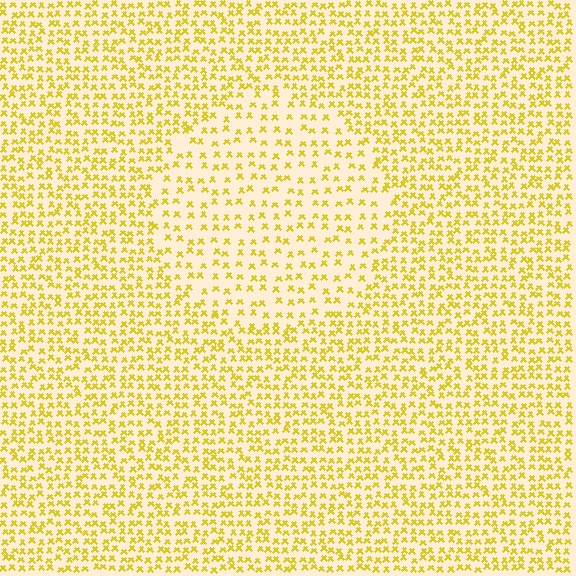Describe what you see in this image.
The image contains small yellow elements arranged at two different densities. A circle-shaped region is visible where the elements are less densely packed than the surrounding area.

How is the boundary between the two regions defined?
The boundary is defined by a change in element density (approximately 1.8x ratio). All elements are the same color, size, and shape.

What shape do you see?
I see a circle.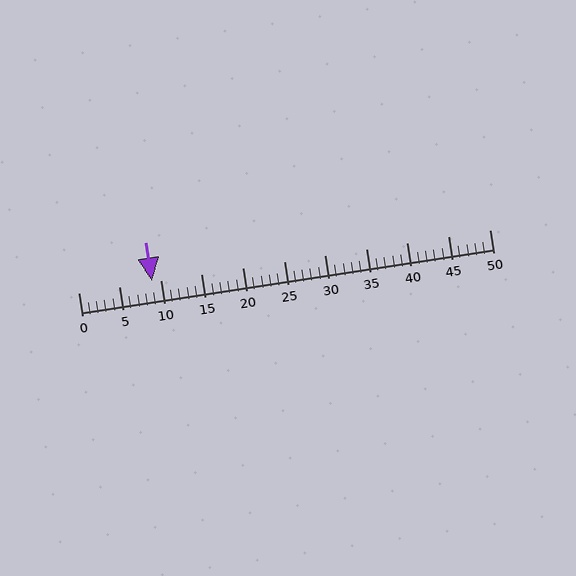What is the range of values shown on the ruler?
The ruler shows values from 0 to 50.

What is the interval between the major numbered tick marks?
The major tick marks are spaced 5 units apart.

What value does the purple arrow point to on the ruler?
The purple arrow points to approximately 9.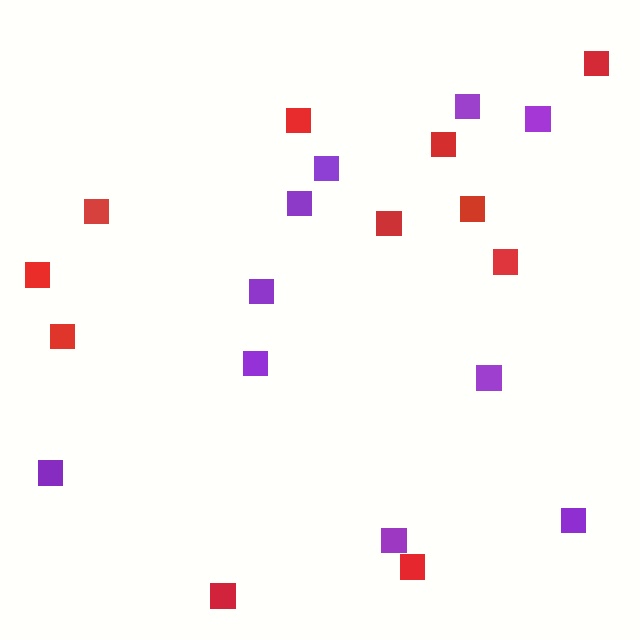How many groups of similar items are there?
There are 2 groups: one group of red squares (11) and one group of purple squares (10).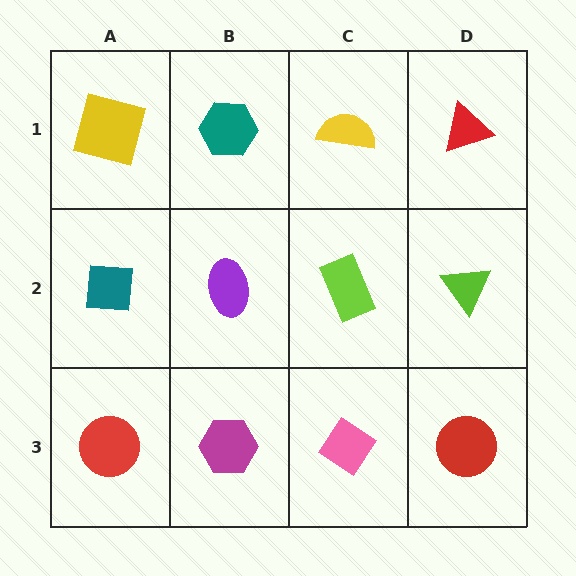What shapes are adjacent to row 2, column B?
A teal hexagon (row 1, column B), a magenta hexagon (row 3, column B), a teal square (row 2, column A), a lime rectangle (row 2, column C).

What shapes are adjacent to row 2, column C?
A yellow semicircle (row 1, column C), a pink diamond (row 3, column C), a purple ellipse (row 2, column B), a lime triangle (row 2, column D).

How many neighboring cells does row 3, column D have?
2.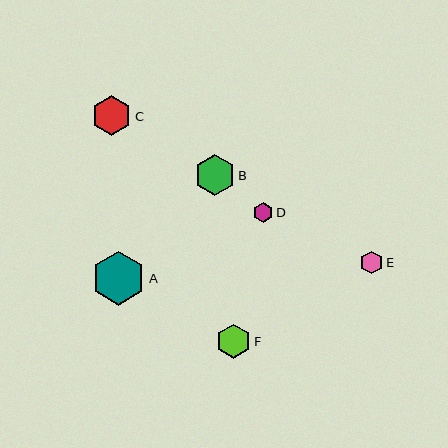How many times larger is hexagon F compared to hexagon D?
Hexagon F is approximately 1.7 times the size of hexagon D.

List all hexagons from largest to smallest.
From largest to smallest: A, B, C, F, E, D.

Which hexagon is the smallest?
Hexagon D is the smallest with a size of approximately 19 pixels.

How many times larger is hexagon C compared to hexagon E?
Hexagon C is approximately 1.8 times the size of hexagon E.